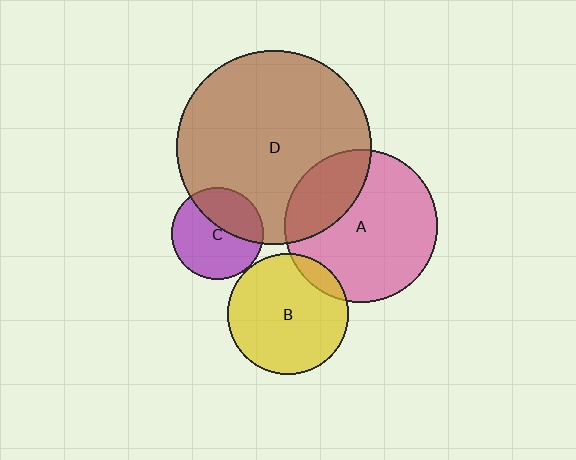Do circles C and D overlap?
Yes.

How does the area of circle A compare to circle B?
Approximately 1.6 times.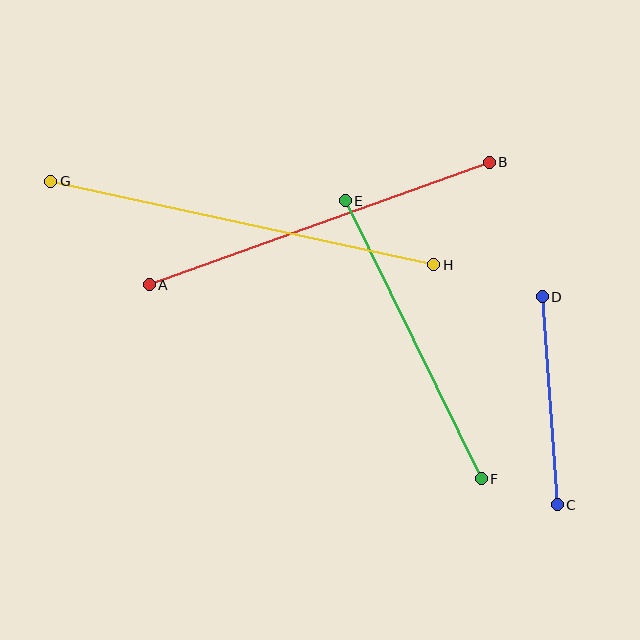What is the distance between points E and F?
The distance is approximately 310 pixels.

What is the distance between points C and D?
The distance is approximately 208 pixels.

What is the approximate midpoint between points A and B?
The midpoint is at approximately (319, 224) pixels.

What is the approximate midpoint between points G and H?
The midpoint is at approximately (242, 223) pixels.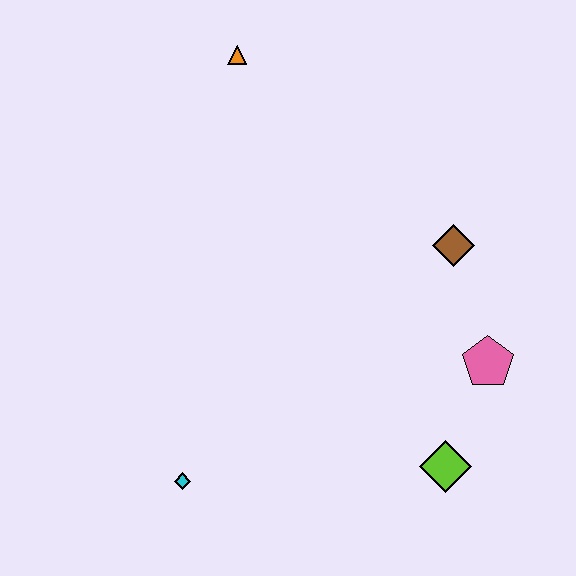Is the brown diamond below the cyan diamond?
No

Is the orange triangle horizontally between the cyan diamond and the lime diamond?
Yes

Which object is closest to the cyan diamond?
The lime diamond is closest to the cyan diamond.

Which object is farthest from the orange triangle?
The lime diamond is farthest from the orange triangle.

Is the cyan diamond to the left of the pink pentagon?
Yes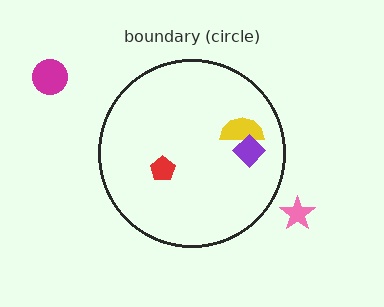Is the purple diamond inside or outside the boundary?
Inside.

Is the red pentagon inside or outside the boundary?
Inside.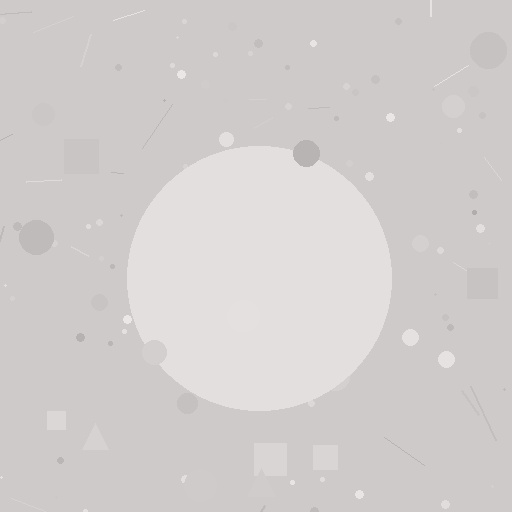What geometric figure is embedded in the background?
A circle is embedded in the background.